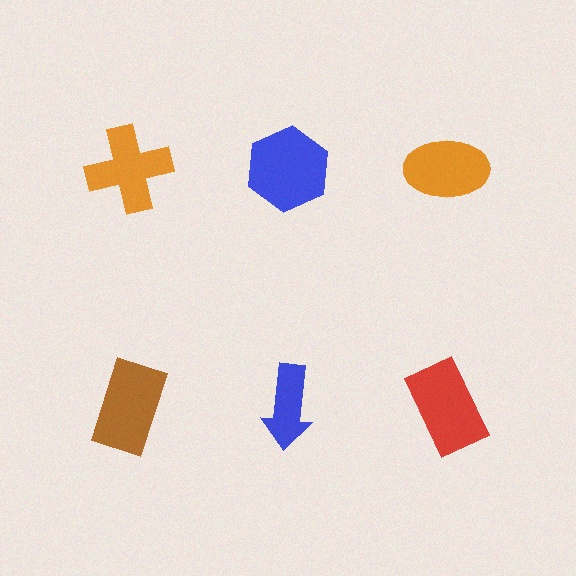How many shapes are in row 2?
3 shapes.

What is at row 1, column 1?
An orange cross.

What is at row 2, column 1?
A brown rectangle.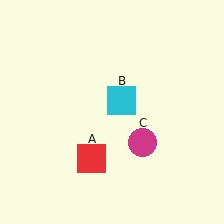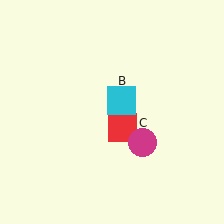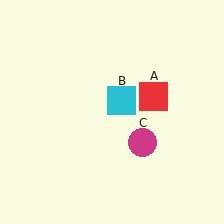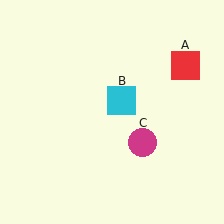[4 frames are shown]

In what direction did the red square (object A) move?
The red square (object A) moved up and to the right.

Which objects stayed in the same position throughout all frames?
Cyan square (object B) and magenta circle (object C) remained stationary.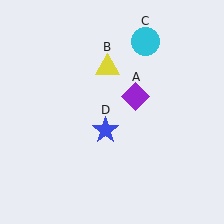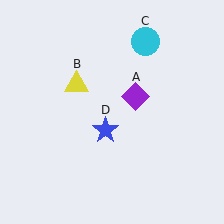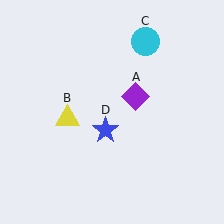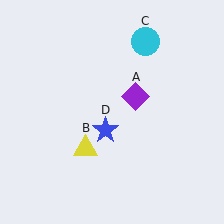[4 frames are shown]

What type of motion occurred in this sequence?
The yellow triangle (object B) rotated counterclockwise around the center of the scene.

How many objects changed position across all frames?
1 object changed position: yellow triangle (object B).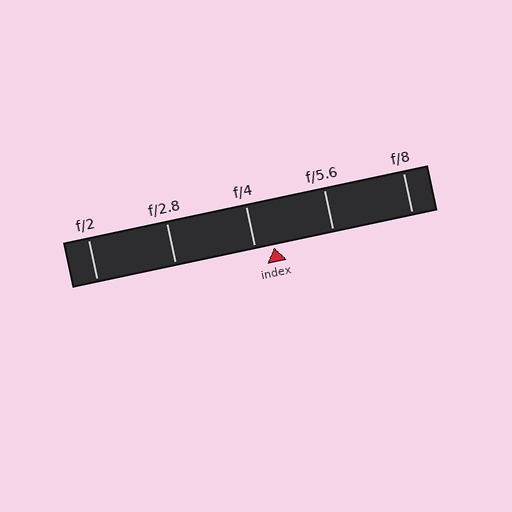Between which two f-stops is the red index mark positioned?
The index mark is between f/4 and f/5.6.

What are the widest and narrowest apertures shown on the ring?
The widest aperture shown is f/2 and the narrowest is f/8.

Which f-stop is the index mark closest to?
The index mark is closest to f/4.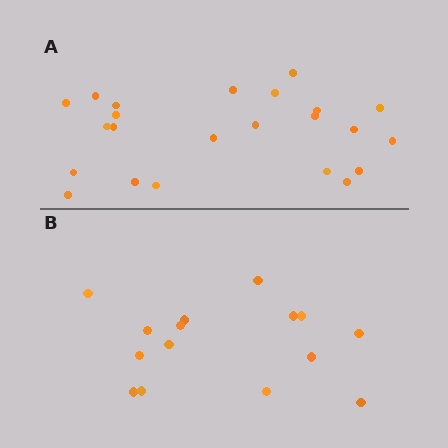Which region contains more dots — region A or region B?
Region A (the top region) has more dots.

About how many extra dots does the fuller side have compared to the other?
Region A has roughly 8 or so more dots than region B.